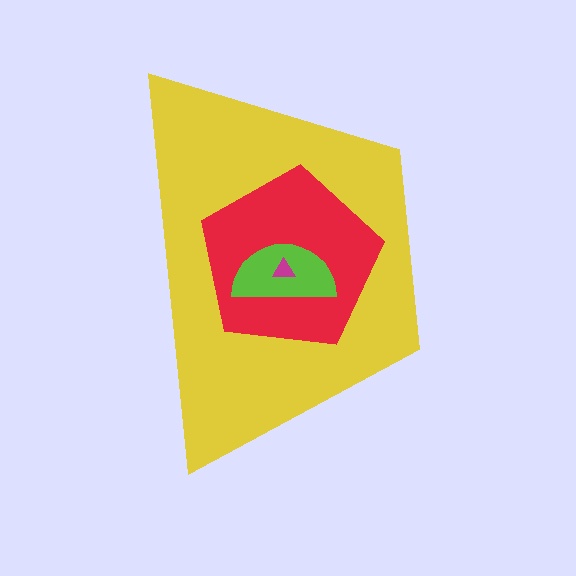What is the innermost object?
The magenta triangle.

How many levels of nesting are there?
4.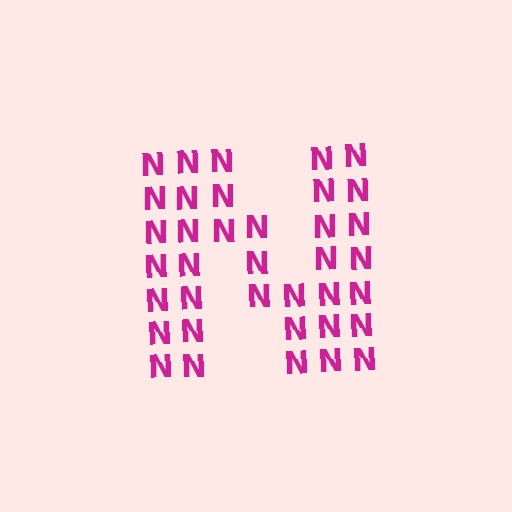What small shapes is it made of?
It is made of small letter N's.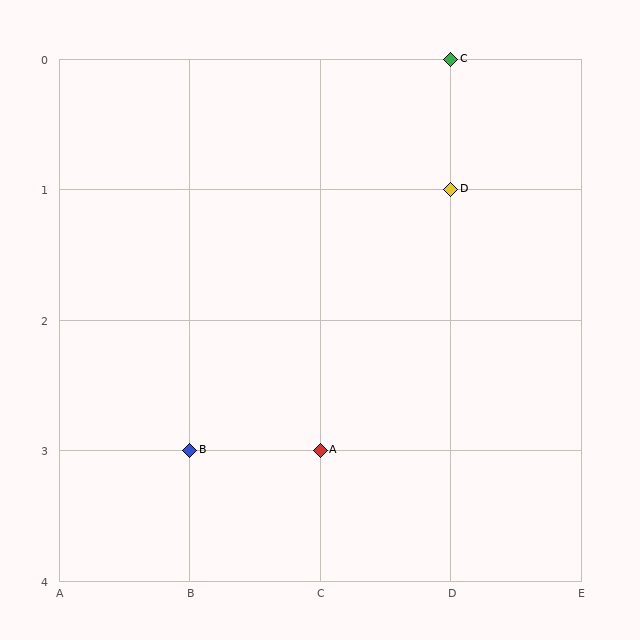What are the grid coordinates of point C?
Point C is at grid coordinates (D, 0).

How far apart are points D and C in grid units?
Points D and C are 1 row apart.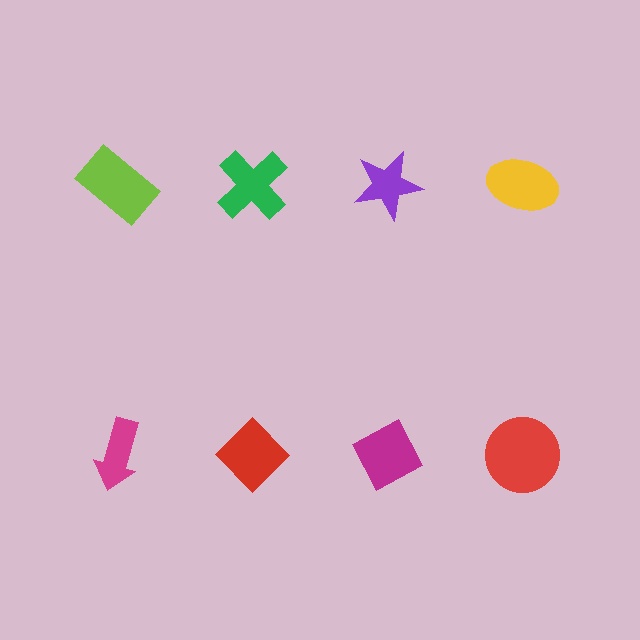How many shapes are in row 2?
4 shapes.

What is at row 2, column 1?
A magenta arrow.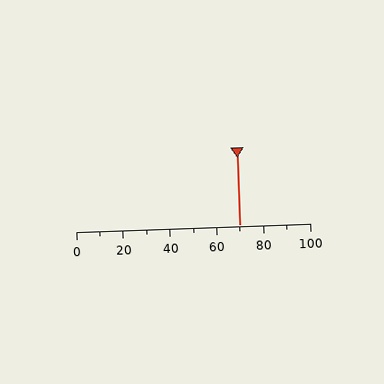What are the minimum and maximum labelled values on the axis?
The axis runs from 0 to 100.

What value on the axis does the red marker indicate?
The marker indicates approximately 70.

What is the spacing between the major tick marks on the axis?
The major ticks are spaced 20 apart.